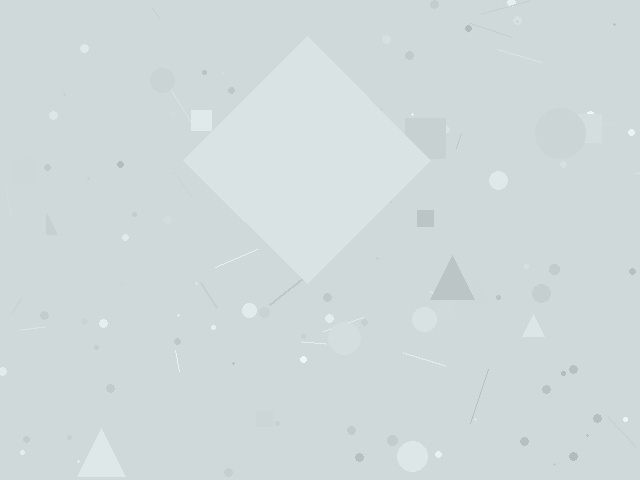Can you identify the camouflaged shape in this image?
The camouflaged shape is a diamond.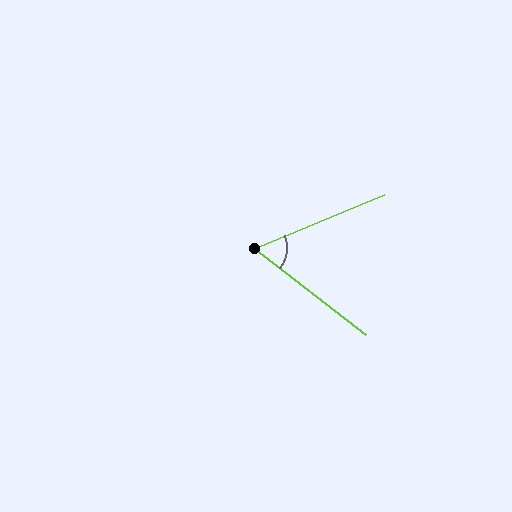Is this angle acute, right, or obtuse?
It is acute.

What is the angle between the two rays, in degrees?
Approximately 60 degrees.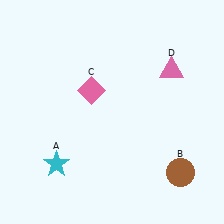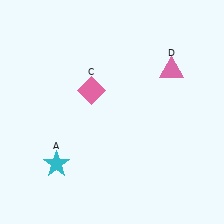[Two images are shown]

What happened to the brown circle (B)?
The brown circle (B) was removed in Image 2. It was in the bottom-right area of Image 1.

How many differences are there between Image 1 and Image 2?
There is 1 difference between the two images.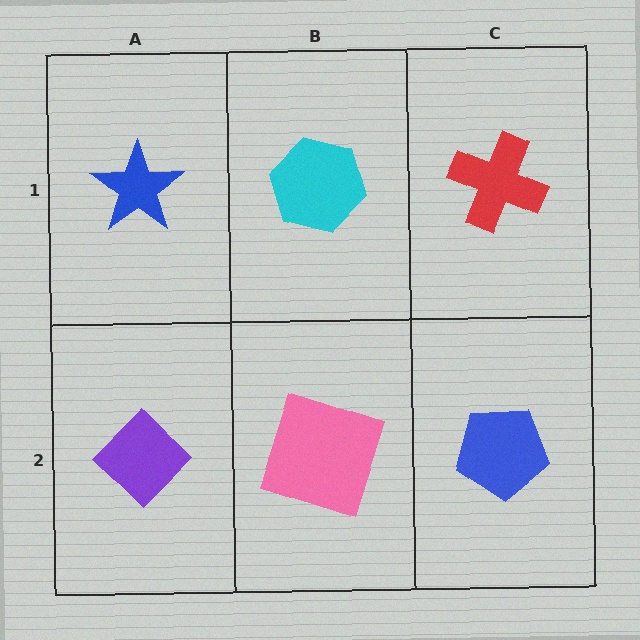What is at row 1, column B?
A cyan hexagon.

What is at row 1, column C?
A red cross.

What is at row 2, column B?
A pink square.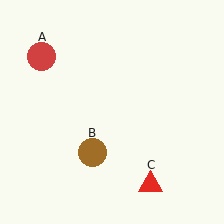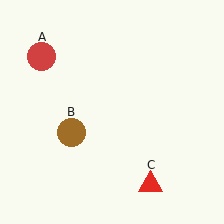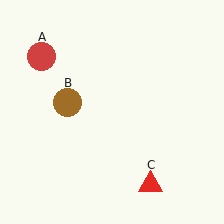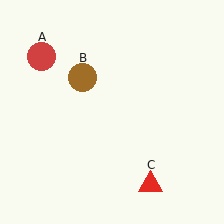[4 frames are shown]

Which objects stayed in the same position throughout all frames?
Red circle (object A) and red triangle (object C) remained stationary.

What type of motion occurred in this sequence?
The brown circle (object B) rotated clockwise around the center of the scene.